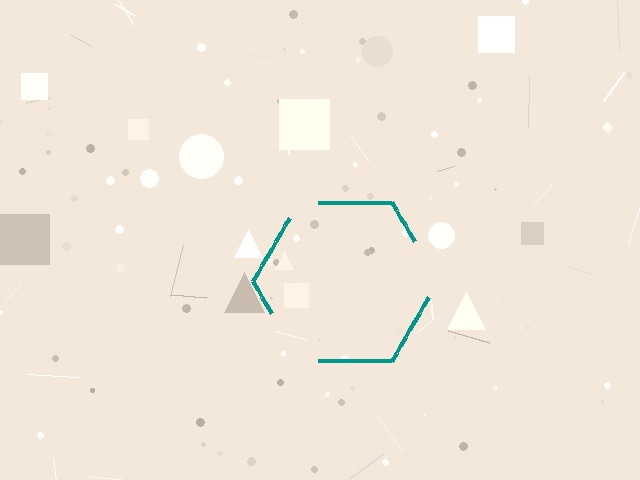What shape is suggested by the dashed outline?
The dashed outline suggests a hexagon.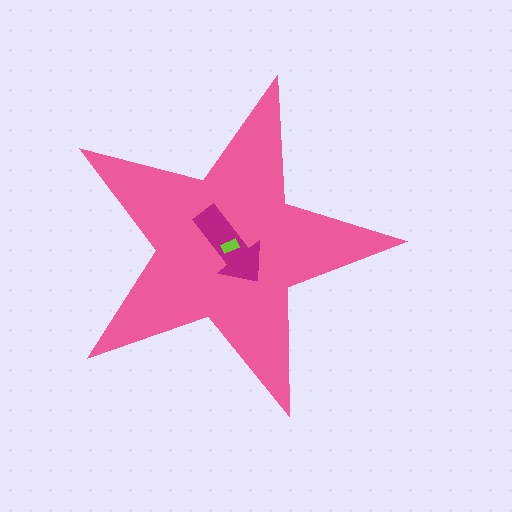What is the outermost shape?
The pink star.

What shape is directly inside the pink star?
The magenta arrow.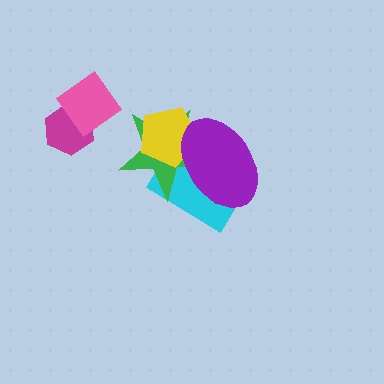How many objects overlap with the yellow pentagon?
3 objects overlap with the yellow pentagon.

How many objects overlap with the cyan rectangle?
3 objects overlap with the cyan rectangle.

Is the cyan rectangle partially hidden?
Yes, it is partially covered by another shape.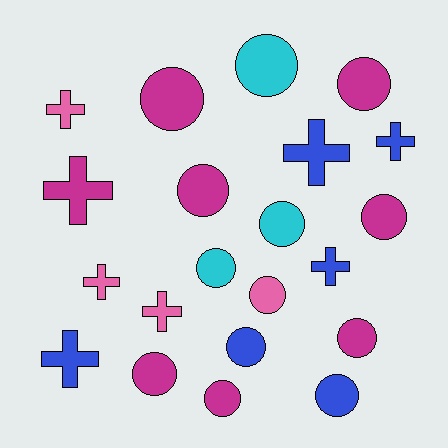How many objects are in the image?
There are 21 objects.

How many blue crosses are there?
There are 4 blue crosses.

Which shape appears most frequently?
Circle, with 13 objects.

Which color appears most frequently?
Magenta, with 8 objects.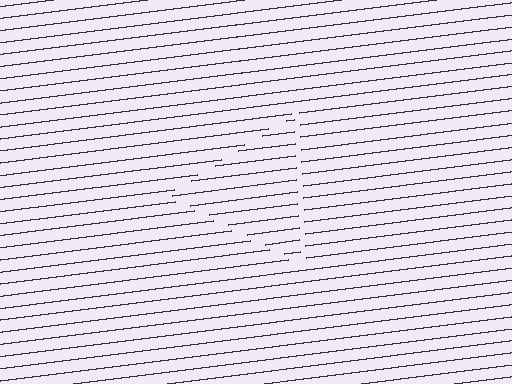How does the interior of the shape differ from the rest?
The interior of the shape contains the same grating, shifted by half a period — the contour is defined by the phase discontinuity where line-ends from the inner and outer gratings abut.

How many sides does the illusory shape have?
3 sides — the line-ends trace a triangle.